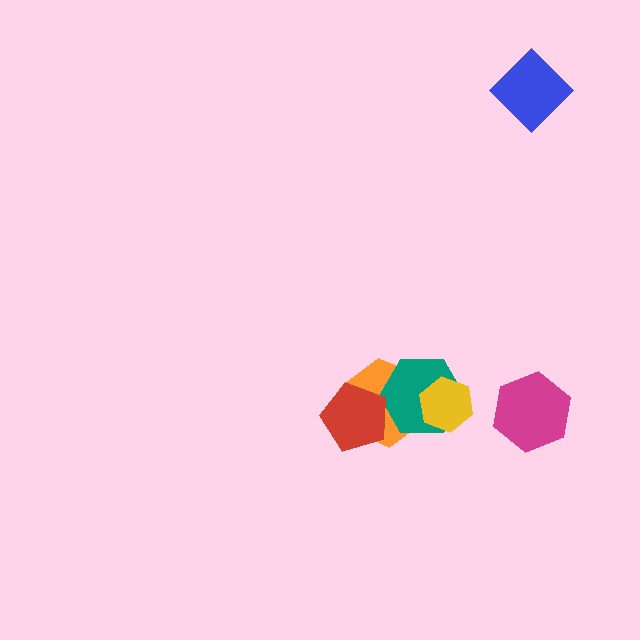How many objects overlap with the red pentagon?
2 objects overlap with the red pentagon.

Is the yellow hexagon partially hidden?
No, no other shape covers it.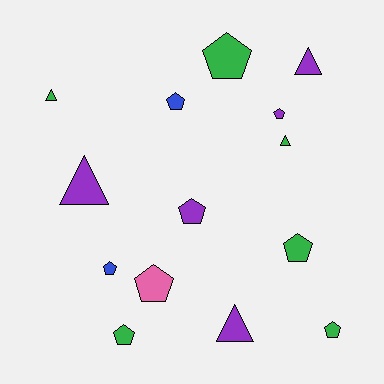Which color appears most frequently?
Green, with 6 objects.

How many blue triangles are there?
There are no blue triangles.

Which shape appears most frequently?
Pentagon, with 9 objects.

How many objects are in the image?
There are 14 objects.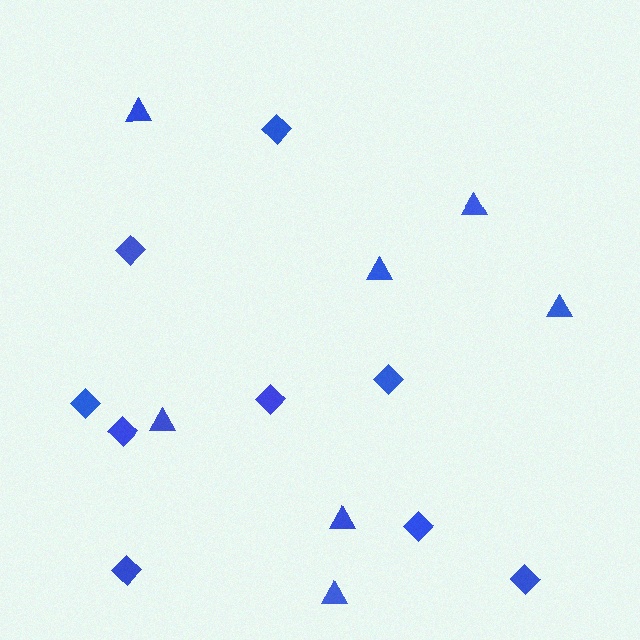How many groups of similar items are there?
There are 2 groups: one group of diamonds (9) and one group of triangles (7).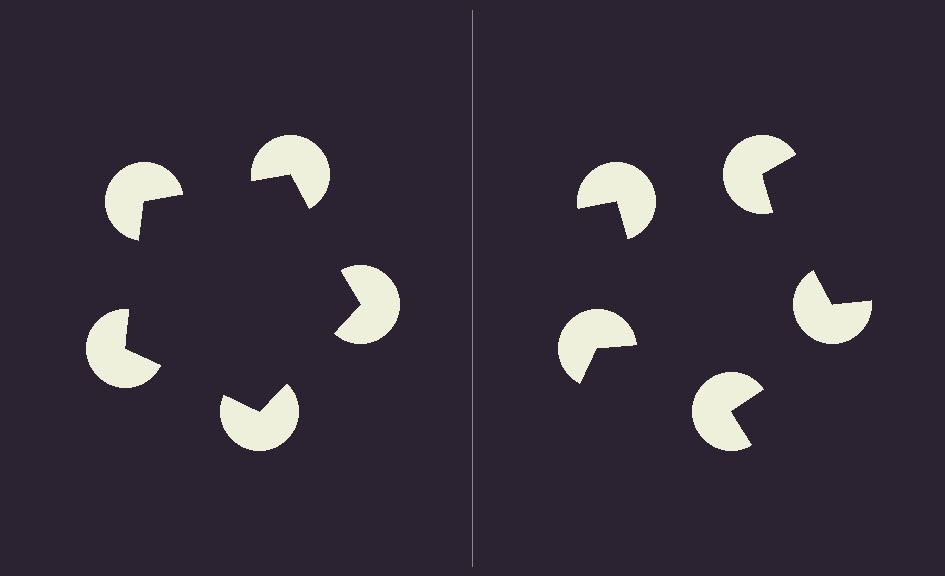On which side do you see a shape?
An illusory pentagon appears on the left side. On the right side the wedge cuts are rotated, so no coherent shape forms.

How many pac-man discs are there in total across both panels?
10 — 5 on each side.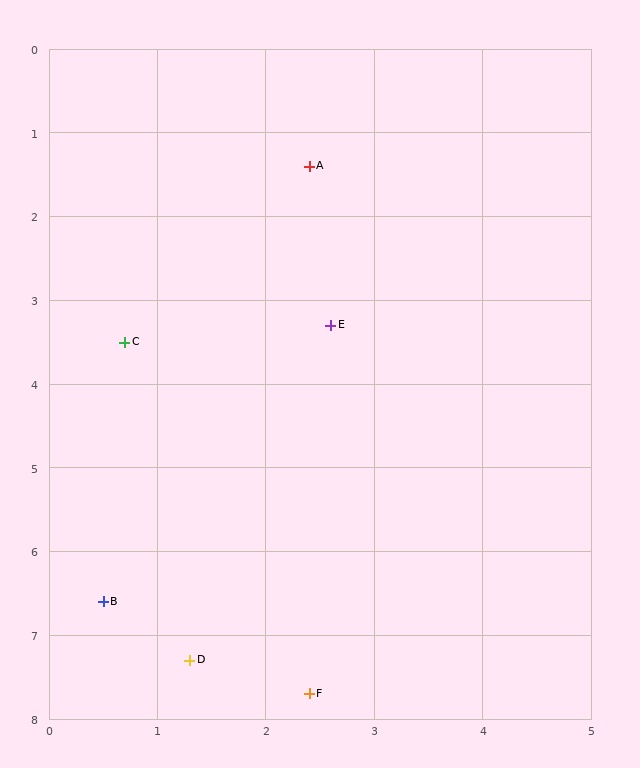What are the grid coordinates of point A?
Point A is at approximately (2.4, 1.4).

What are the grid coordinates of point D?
Point D is at approximately (1.3, 7.3).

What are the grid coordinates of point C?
Point C is at approximately (0.7, 3.5).